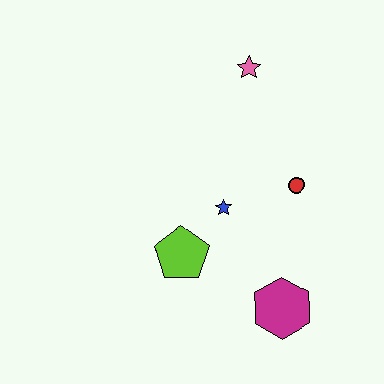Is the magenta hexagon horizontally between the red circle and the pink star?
Yes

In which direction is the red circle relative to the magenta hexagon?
The red circle is above the magenta hexagon.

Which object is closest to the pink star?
The red circle is closest to the pink star.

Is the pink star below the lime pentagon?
No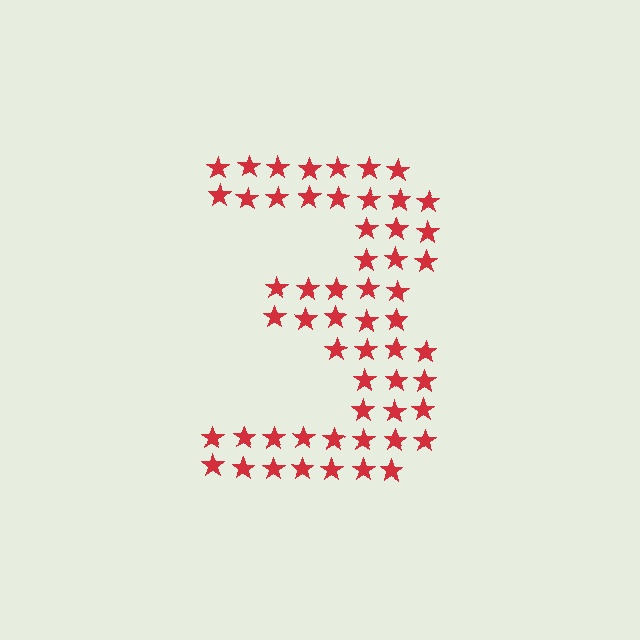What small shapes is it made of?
It is made of small stars.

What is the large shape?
The large shape is the digit 3.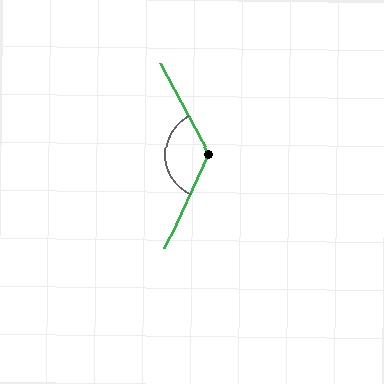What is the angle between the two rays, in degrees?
Approximately 127 degrees.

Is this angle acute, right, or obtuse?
It is obtuse.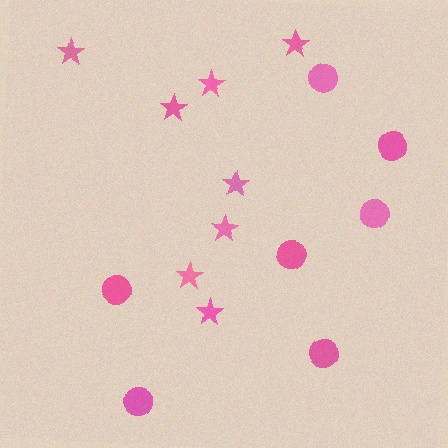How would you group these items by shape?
There are 2 groups: one group of circles (7) and one group of stars (8).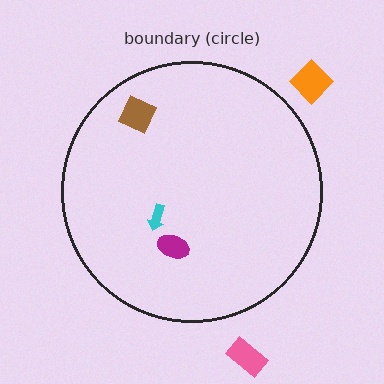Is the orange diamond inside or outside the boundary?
Outside.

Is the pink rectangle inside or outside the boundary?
Outside.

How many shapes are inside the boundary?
3 inside, 2 outside.